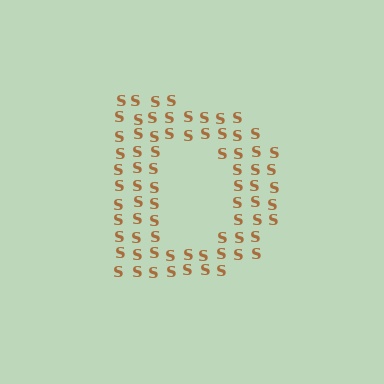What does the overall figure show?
The overall figure shows the letter D.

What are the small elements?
The small elements are letter S's.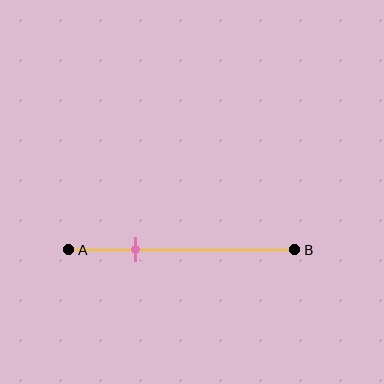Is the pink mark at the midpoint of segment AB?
No, the mark is at about 30% from A, not at the 50% midpoint.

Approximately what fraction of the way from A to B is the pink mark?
The pink mark is approximately 30% of the way from A to B.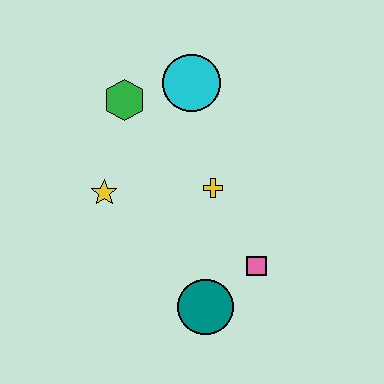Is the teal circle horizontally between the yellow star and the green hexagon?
No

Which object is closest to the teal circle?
The pink square is closest to the teal circle.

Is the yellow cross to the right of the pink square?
No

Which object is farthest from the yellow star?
The pink square is farthest from the yellow star.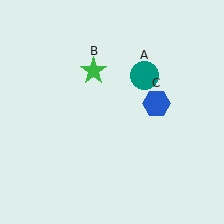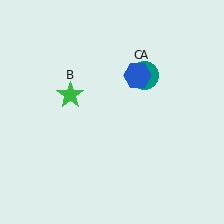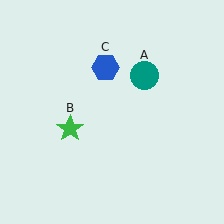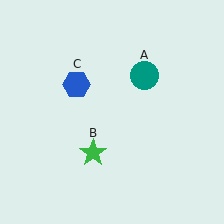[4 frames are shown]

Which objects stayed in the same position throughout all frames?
Teal circle (object A) remained stationary.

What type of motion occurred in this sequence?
The green star (object B), blue hexagon (object C) rotated counterclockwise around the center of the scene.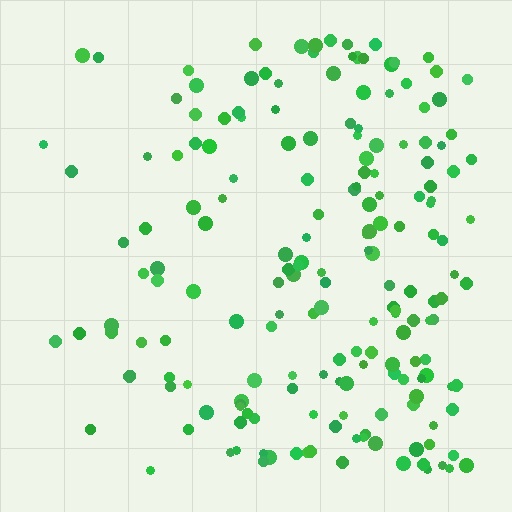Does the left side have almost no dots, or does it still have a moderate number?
Still a moderate number, just noticeably fewer than the right.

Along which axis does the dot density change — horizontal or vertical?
Horizontal.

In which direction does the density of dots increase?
From left to right, with the right side densest.